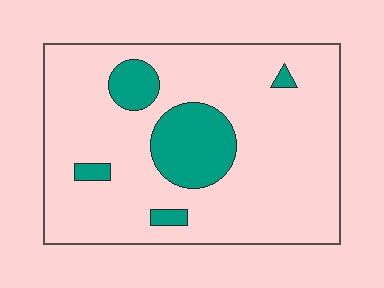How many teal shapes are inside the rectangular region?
5.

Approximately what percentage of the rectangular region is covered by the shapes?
Approximately 15%.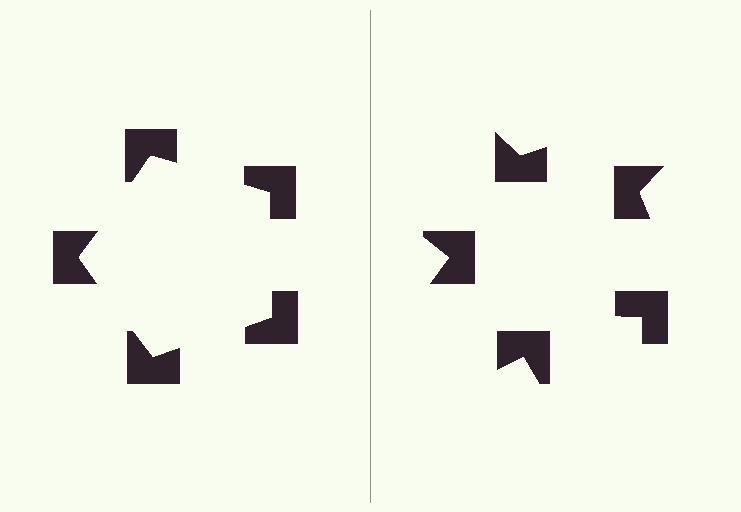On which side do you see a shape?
An illusory pentagon appears on the left side. On the right side the wedge cuts are rotated, so no coherent shape forms.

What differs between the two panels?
The notched squares are positioned identically on both sides; only the wedge orientations differ. On the left they align to a pentagon; on the right they are misaligned.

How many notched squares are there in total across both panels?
10 — 5 on each side.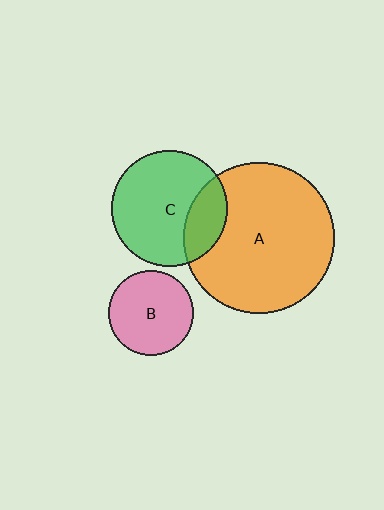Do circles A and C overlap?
Yes.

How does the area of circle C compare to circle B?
Approximately 1.9 times.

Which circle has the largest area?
Circle A (orange).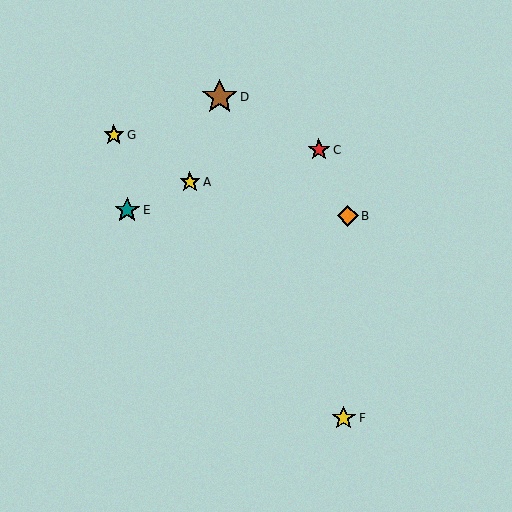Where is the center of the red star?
The center of the red star is at (319, 150).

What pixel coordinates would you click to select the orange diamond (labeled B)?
Click at (348, 216) to select the orange diamond B.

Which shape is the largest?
The brown star (labeled D) is the largest.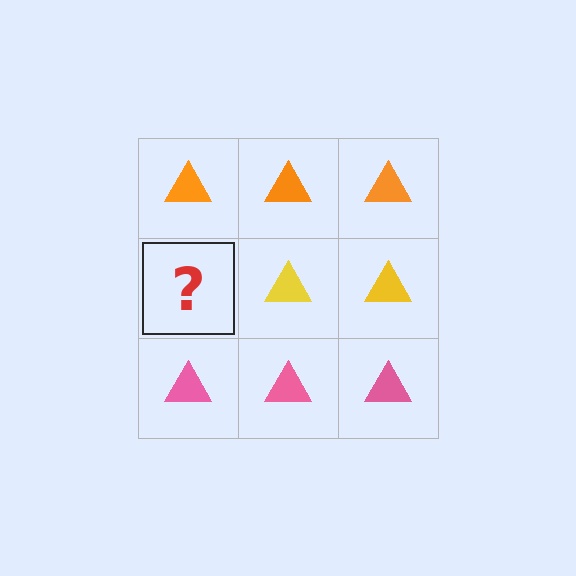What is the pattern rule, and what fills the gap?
The rule is that each row has a consistent color. The gap should be filled with a yellow triangle.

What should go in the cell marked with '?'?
The missing cell should contain a yellow triangle.